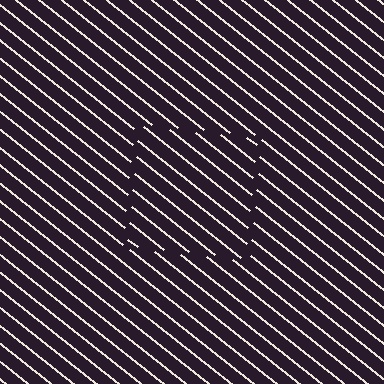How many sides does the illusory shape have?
4 sides — the line-ends trace a square.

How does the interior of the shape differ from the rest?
The interior of the shape contains the same grating, shifted by half a period — the contour is defined by the phase discontinuity where line-ends from the inner and outer gratings abut.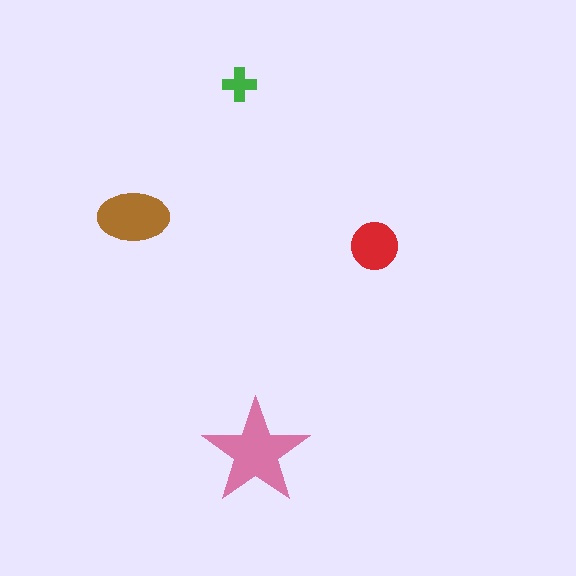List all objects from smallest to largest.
The green cross, the red circle, the brown ellipse, the pink star.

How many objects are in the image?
There are 4 objects in the image.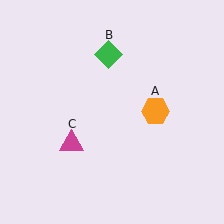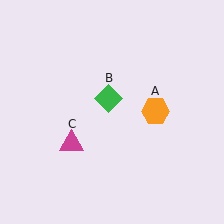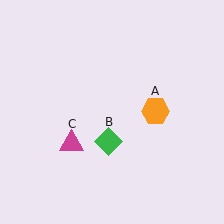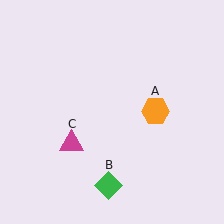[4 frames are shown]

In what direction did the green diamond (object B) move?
The green diamond (object B) moved down.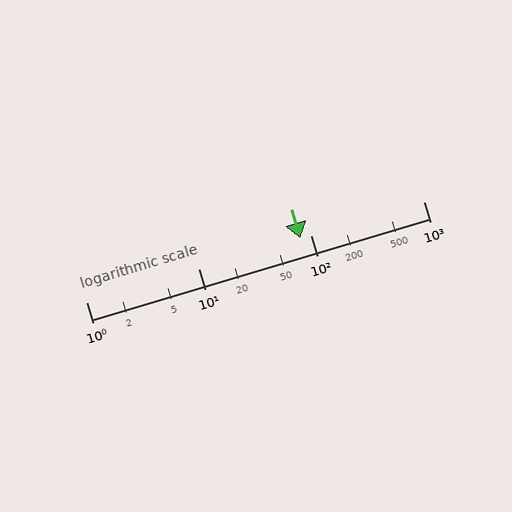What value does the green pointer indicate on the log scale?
The pointer indicates approximately 81.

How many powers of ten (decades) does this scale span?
The scale spans 3 decades, from 1 to 1000.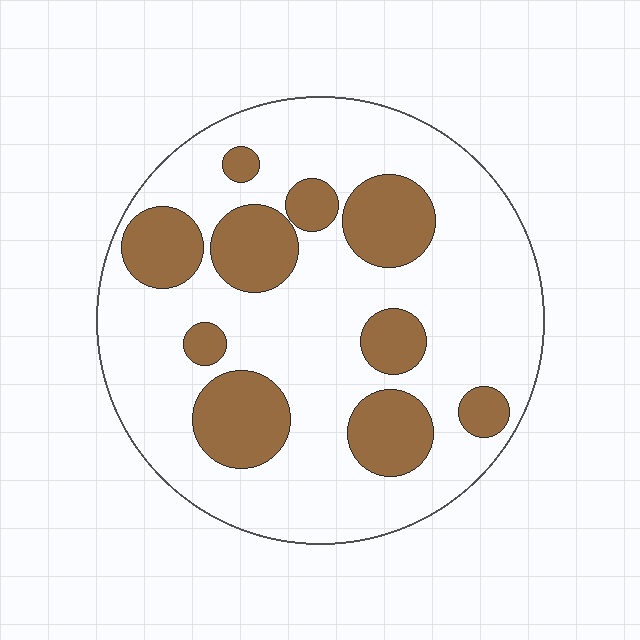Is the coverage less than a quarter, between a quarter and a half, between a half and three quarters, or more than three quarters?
Between a quarter and a half.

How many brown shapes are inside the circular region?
10.